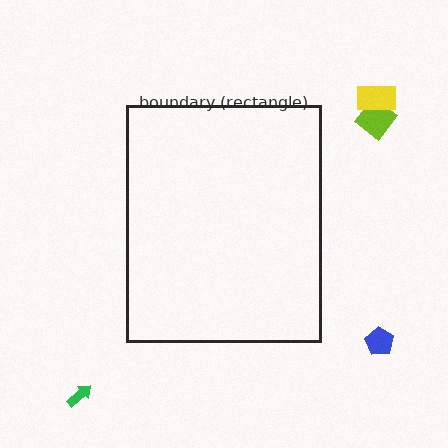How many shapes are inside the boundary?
0 inside, 4 outside.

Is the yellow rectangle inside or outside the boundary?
Outside.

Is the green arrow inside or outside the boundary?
Outside.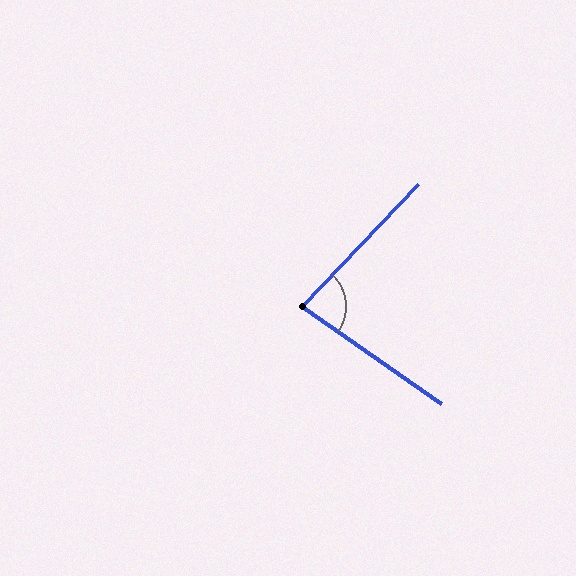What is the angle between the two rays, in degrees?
Approximately 81 degrees.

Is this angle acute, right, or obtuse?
It is acute.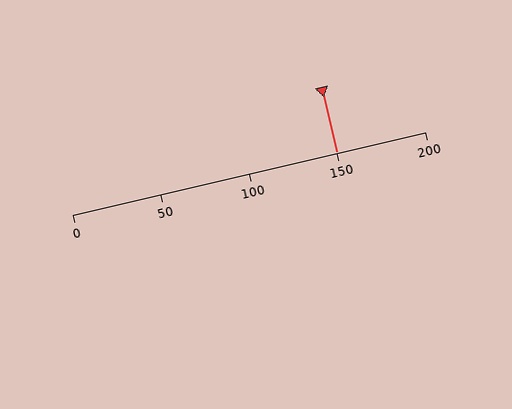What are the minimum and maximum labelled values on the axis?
The axis runs from 0 to 200.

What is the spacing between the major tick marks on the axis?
The major ticks are spaced 50 apart.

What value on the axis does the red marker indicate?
The marker indicates approximately 150.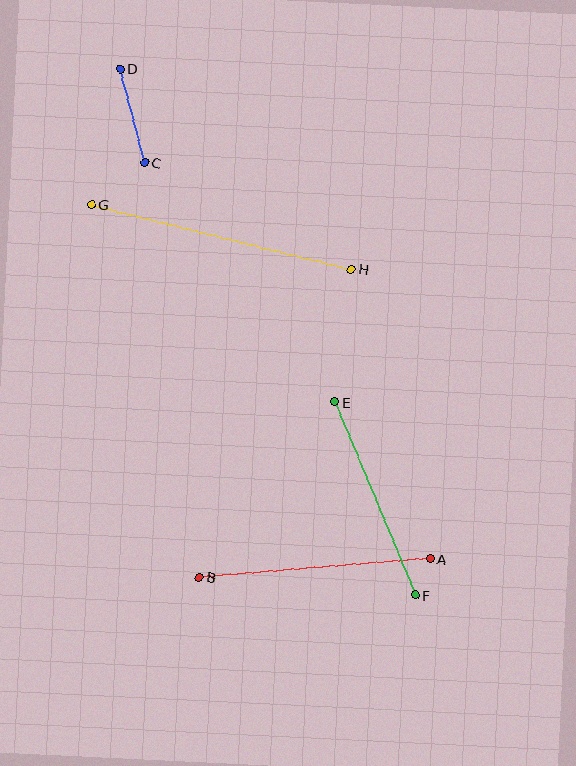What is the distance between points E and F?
The distance is approximately 209 pixels.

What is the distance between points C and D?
The distance is approximately 96 pixels.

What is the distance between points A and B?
The distance is approximately 232 pixels.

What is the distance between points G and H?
The distance is approximately 268 pixels.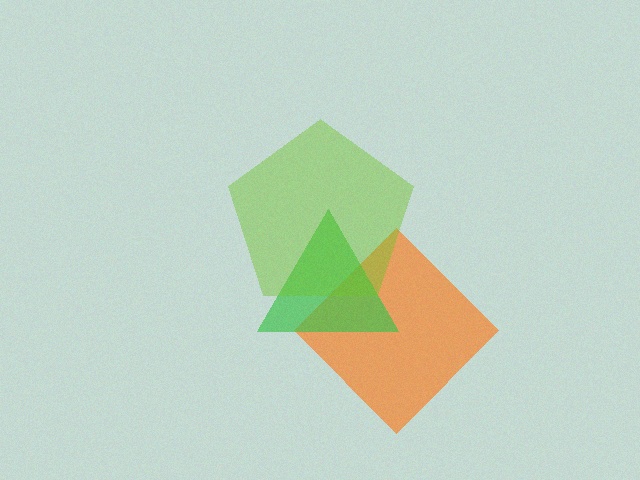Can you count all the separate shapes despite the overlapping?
Yes, there are 3 separate shapes.